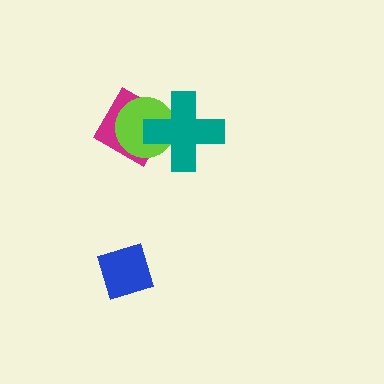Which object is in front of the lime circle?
The teal cross is in front of the lime circle.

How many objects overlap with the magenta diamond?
2 objects overlap with the magenta diamond.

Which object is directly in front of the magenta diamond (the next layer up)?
The lime circle is directly in front of the magenta diamond.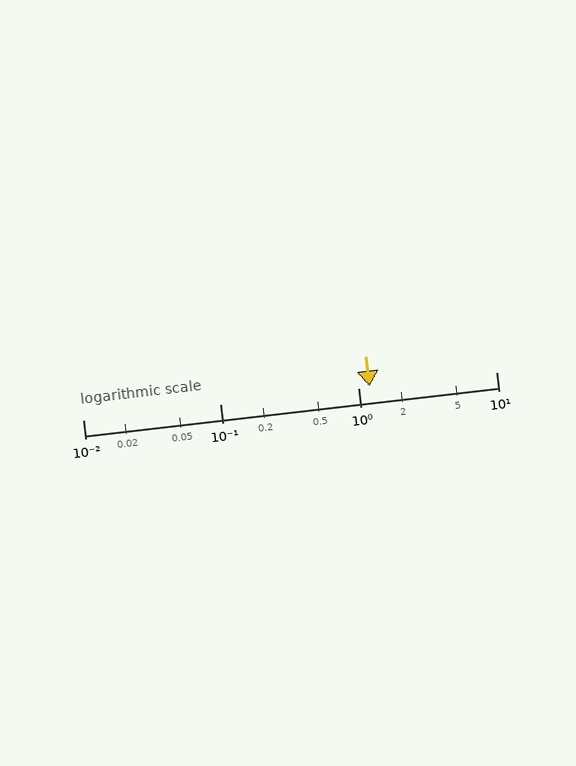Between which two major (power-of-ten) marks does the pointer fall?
The pointer is between 1 and 10.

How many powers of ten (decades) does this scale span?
The scale spans 3 decades, from 0.01 to 10.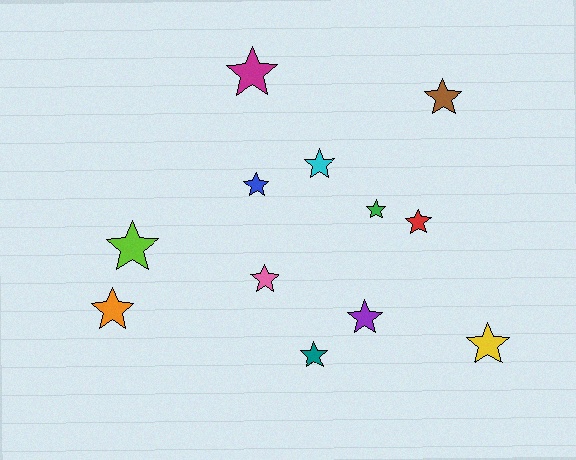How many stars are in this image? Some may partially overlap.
There are 12 stars.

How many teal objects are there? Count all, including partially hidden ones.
There is 1 teal object.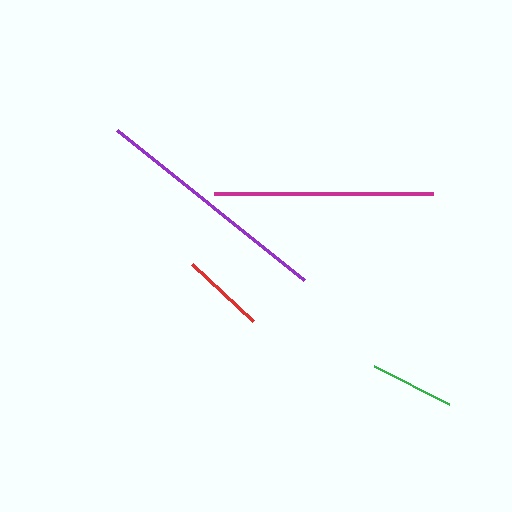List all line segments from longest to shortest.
From longest to shortest: purple, magenta, red, green.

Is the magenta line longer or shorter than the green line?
The magenta line is longer than the green line.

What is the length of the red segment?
The red segment is approximately 84 pixels long.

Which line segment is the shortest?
The green line is the shortest at approximately 83 pixels.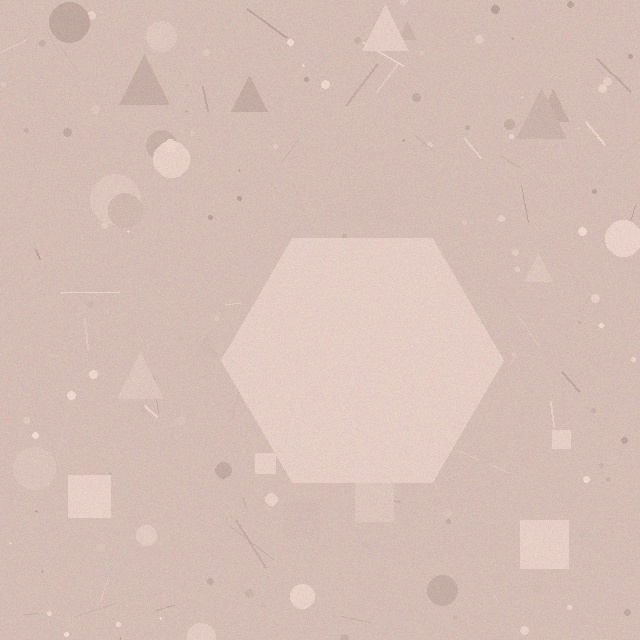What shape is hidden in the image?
A hexagon is hidden in the image.